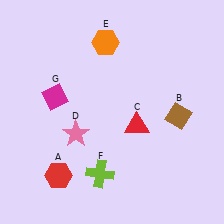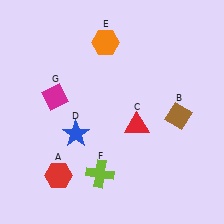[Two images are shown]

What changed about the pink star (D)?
In Image 1, D is pink. In Image 2, it changed to blue.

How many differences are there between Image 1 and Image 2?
There is 1 difference between the two images.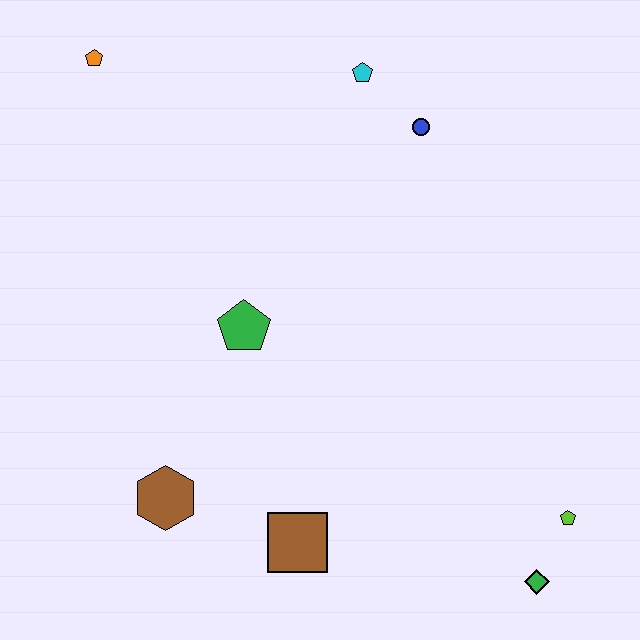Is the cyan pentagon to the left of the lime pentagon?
Yes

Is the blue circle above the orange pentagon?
No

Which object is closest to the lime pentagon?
The green diamond is closest to the lime pentagon.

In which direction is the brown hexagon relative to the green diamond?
The brown hexagon is to the left of the green diamond.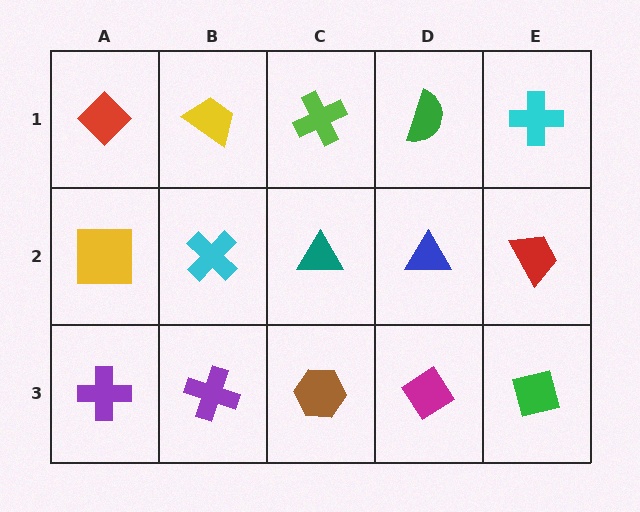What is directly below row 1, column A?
A yellow square.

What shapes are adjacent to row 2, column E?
A cyan cross (row 1, column E), a green square (row 3, column E), a blue triangle (row 2, column D).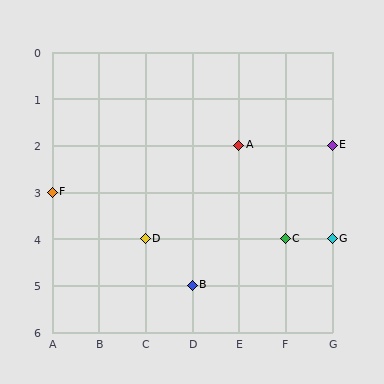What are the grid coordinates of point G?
Point G is at grid coordinates (G, 4).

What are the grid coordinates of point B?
Point B is at grid coordinates (D, 5).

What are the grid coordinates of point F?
Point F is at grid coordinates (A, 3).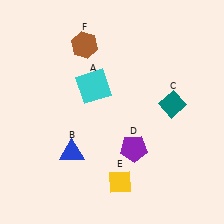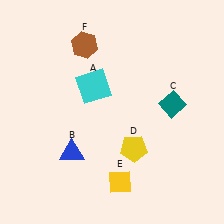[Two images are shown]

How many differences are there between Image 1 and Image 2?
There is 1 difference between the two images.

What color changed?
The pentagon (D) changed from purple in Image 1 to yellow in Image 2.